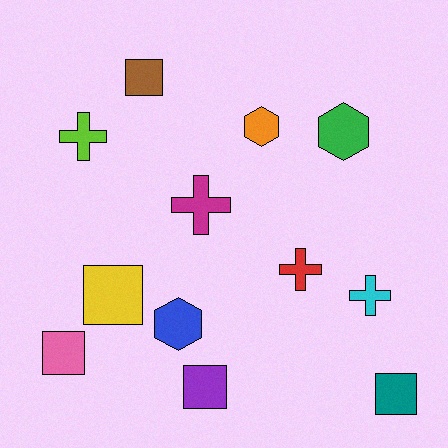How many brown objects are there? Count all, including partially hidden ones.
There is 1 brown object.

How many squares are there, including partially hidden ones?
There are 5 squares.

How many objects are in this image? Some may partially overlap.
There are 12 objects.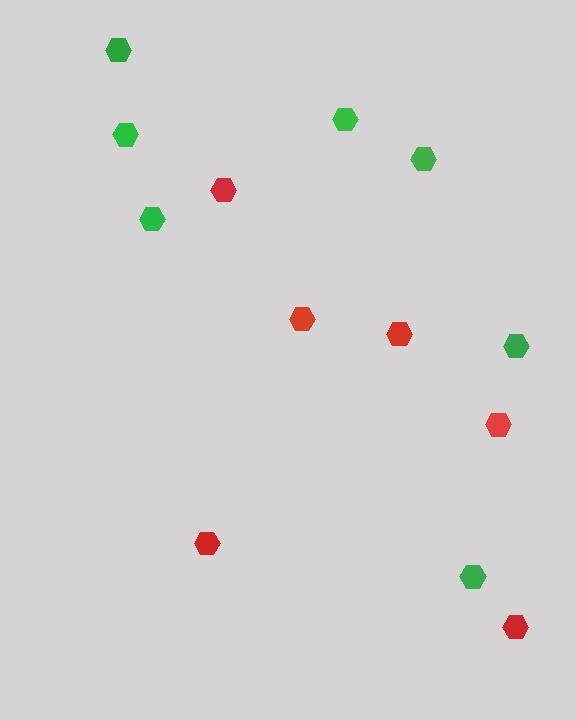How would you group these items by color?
There are 2 groups: one group of red hexagons (6) and one group of green hexagons (7).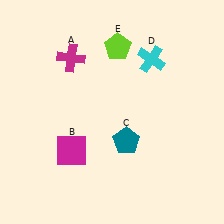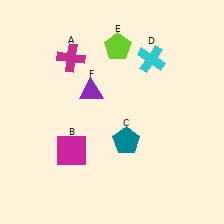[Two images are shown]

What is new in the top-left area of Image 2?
A purple triangle (F) was added in the top-left area of Image 2.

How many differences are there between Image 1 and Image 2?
There is 1 difference between the two images.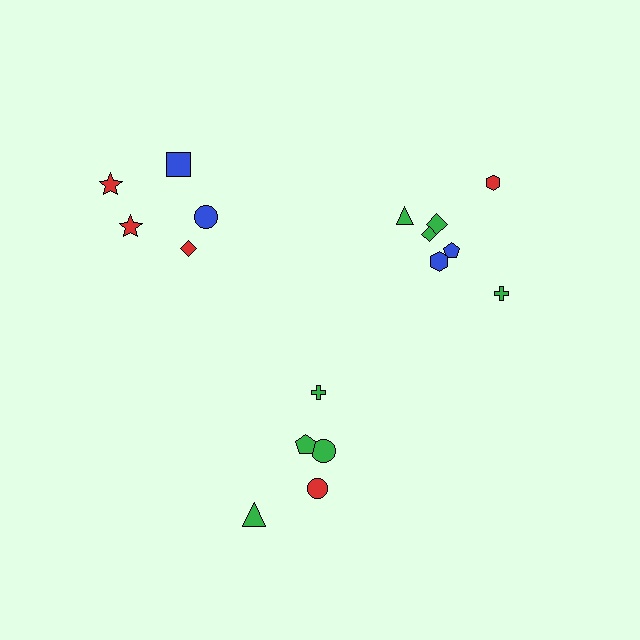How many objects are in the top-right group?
There are 7 objects.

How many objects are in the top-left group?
There are 5 objects.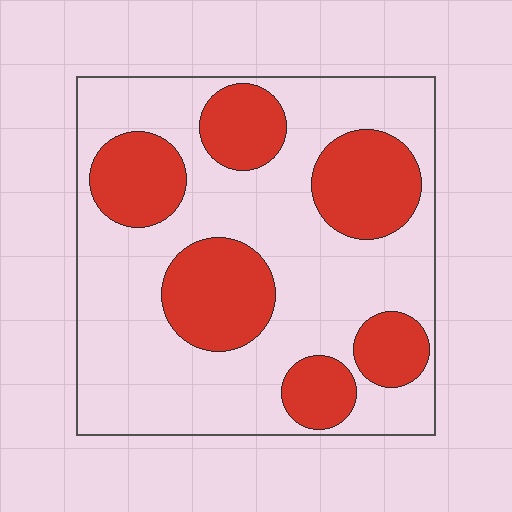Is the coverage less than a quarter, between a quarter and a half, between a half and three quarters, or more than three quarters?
Between a quarter and a half.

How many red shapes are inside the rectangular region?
6.